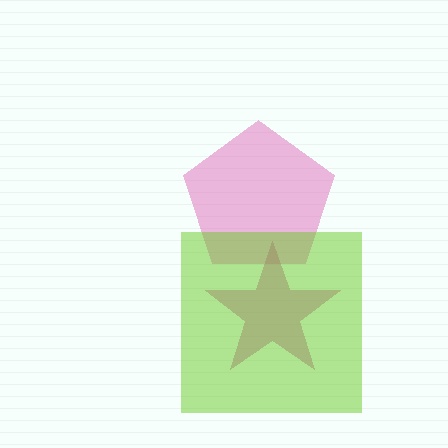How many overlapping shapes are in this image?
There are 3 overlapping shapes in the image.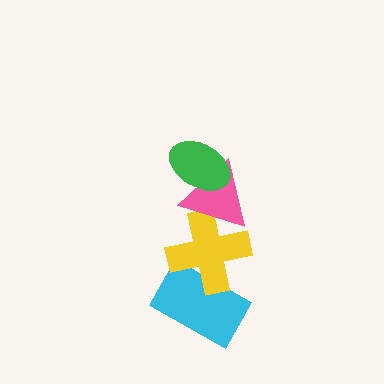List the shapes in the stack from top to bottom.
From top to bottom: the green ellipse, the pink triangle, the yellow cross, the cyan rectangle.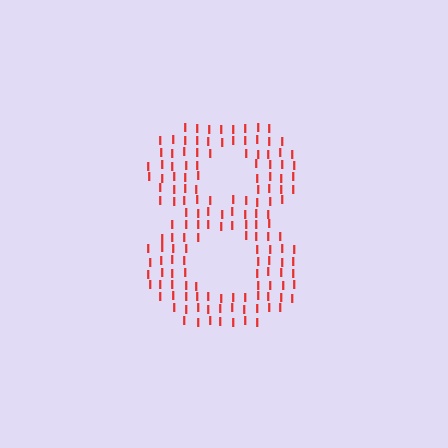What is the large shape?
The large shape is the digit 8.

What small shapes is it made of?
It is made of small letter I's.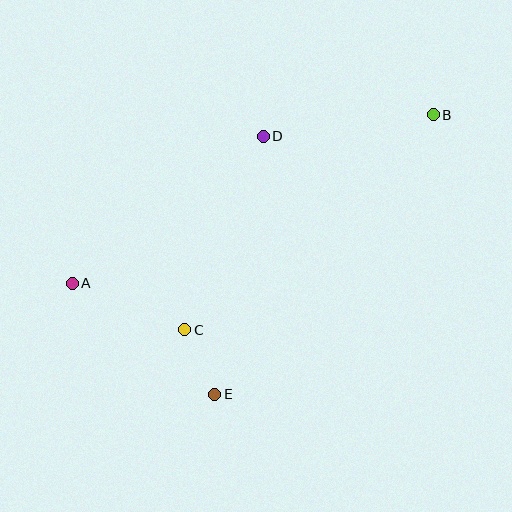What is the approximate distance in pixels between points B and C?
The distance between B and C is approximately 329 pixels.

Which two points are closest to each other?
Points C and E are closest to each other.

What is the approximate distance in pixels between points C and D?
The distance between C and D is approximately 209 pixels.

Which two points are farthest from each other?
Points A and B are farthest from each other.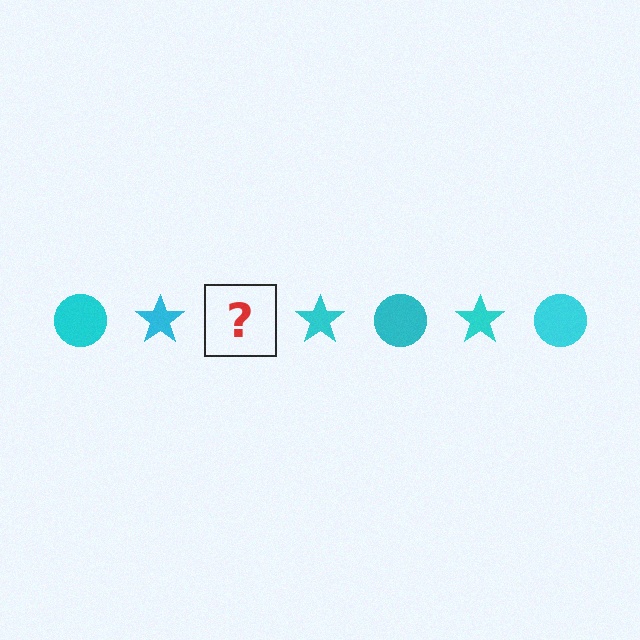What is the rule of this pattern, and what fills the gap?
The rule is that the pattern cycles through circle, star shapes in cyan. The gap should be filled with a cyan circle.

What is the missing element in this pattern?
The missing element is a cyan circle.